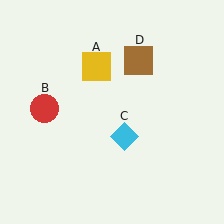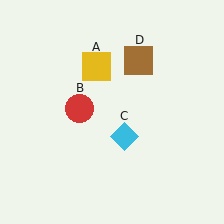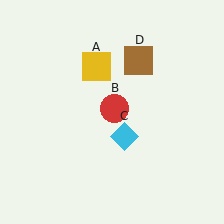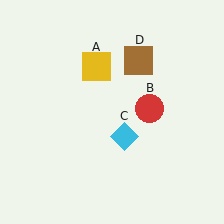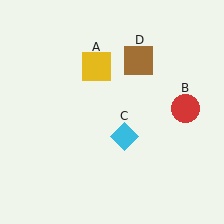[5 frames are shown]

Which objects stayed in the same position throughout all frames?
Yellow square (object A) and cyan diamond (object C) and brown square (object D) remained stationary.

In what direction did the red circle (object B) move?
The red circle (object B) moved right.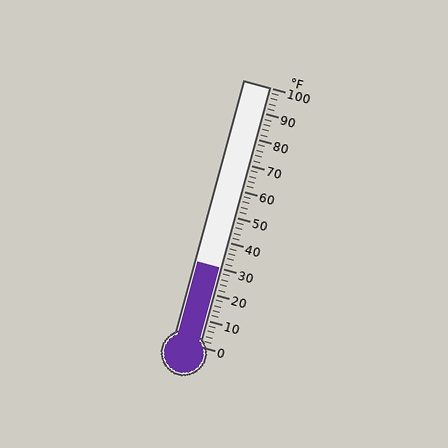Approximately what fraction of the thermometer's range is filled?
The thermometer is filled to approximately 30% of its range.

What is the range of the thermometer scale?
The thermometer scale ranges from 0°F to 100°F.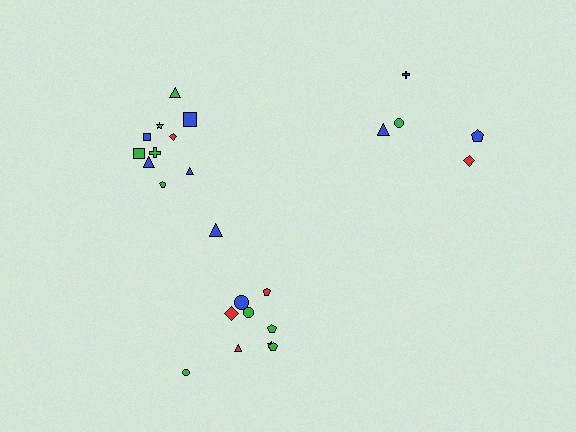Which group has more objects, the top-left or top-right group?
The top-left group.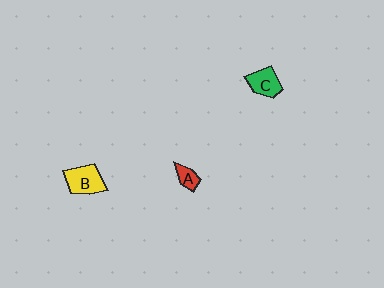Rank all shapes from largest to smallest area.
From largest to smallest: B (yellow), C (green), A (red).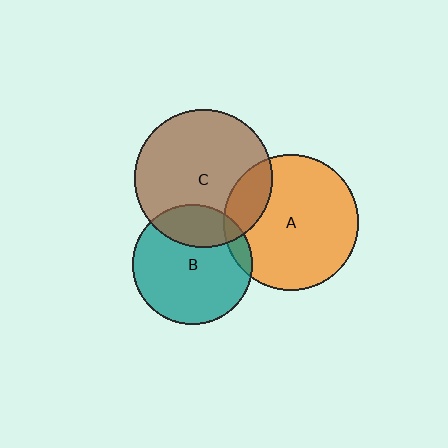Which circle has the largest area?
Circle C (brown).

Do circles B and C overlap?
Yes.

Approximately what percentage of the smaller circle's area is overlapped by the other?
Approximately 25%.